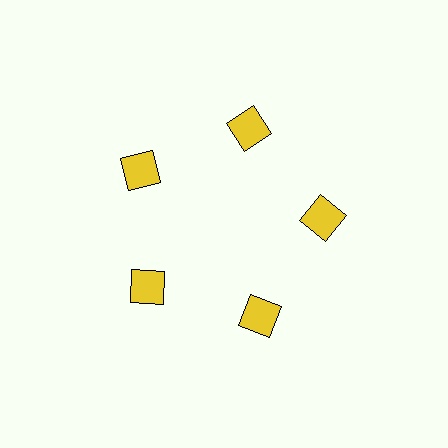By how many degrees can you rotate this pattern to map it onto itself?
The pattern maps onto itself every 72 degrees of rotation.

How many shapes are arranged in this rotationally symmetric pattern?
There are 5 shapes, arranged in 5 groups of 1.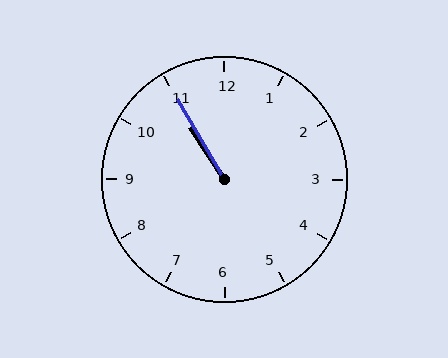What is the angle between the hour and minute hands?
Approximately 2 degrees.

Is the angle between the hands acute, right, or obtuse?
It is acute.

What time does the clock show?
10:55.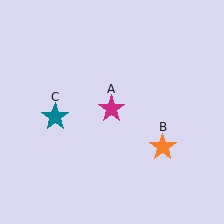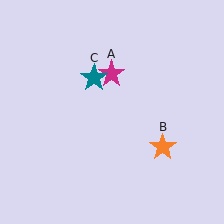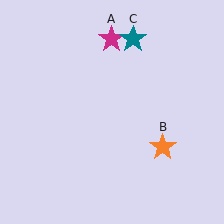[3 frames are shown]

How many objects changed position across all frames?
2 objects changed position: magenta star (object A), teal star (object C).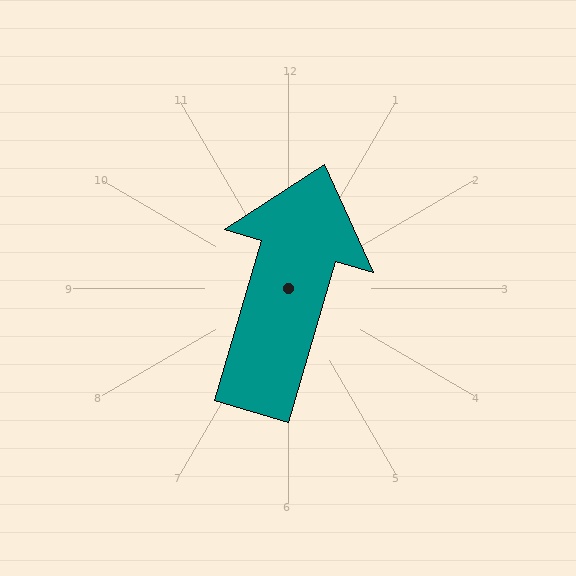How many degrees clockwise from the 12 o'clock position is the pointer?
Approximately 16 degrees.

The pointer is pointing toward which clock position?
Roughly 1 o'clock.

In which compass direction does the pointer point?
North.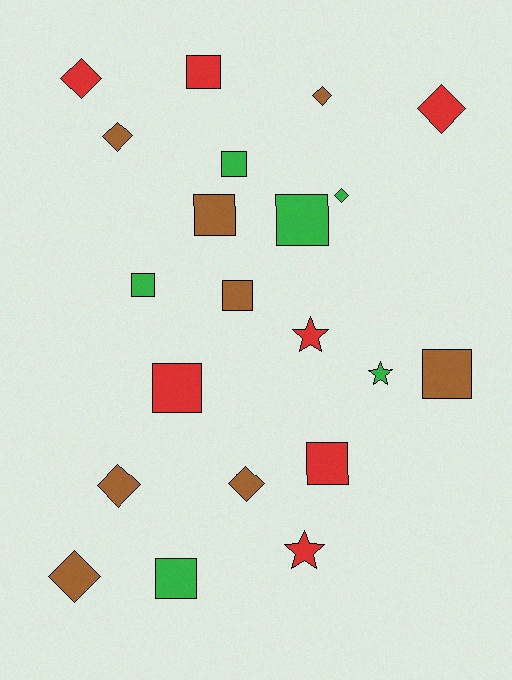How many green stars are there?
There is 1 green star.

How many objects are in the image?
There are 21 objects.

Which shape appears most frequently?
Square, with 10 objects.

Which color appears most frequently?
Brown, with 8 objects.